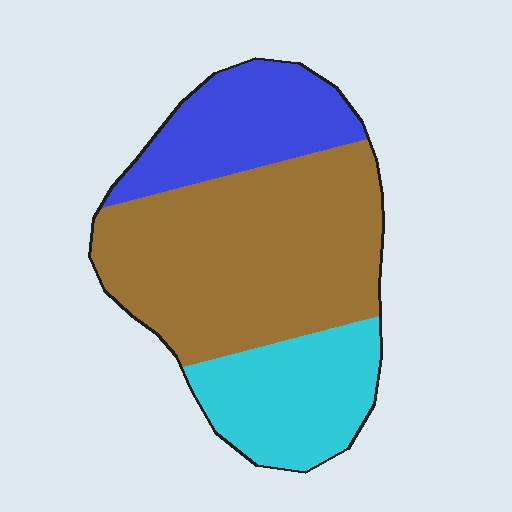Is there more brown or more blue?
Brown.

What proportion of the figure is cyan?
Cyan covers roughly 25% of the figure.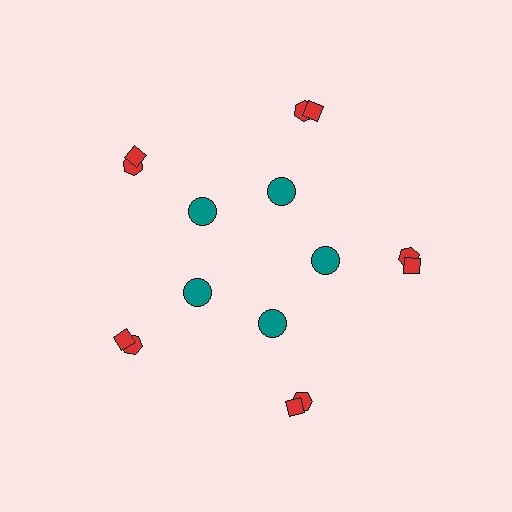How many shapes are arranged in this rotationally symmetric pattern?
There are 15 shapes, arranged in 5 groups of 3.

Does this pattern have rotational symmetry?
Yes, this pattern has 5-fold rotational symmetry. It looks the same after rotating 72 degrees around the center.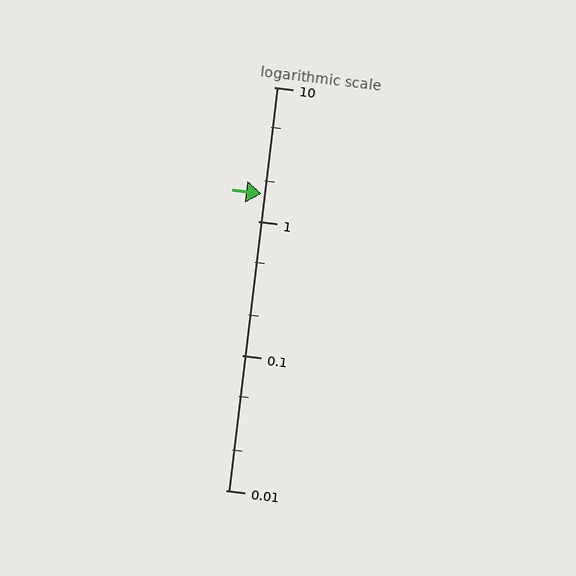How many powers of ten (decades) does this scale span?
The scale spans 3 decades, from 0.01 to 10.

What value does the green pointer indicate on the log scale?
The pointer indicates approximately 1.6.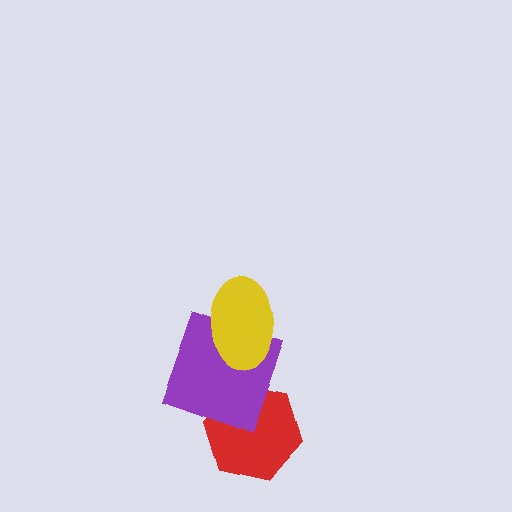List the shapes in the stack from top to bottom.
From top to bottom: the yellow ellipse, the purple square, the red hexagon.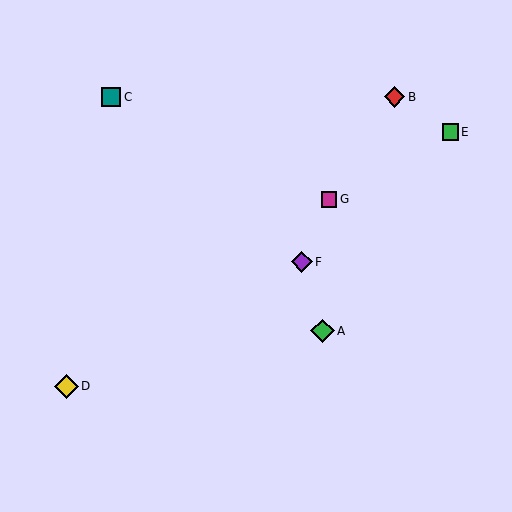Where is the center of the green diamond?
The center of the green diamond is at (323, 331).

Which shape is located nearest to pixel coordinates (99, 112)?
The teal square (labeled C) at (111, 97) is nearest to that location.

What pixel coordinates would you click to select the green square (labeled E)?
Click at (450, 132) to select the green square E.